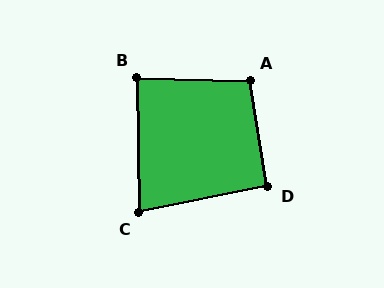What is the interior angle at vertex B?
Approximately 88 degrees (approximately right).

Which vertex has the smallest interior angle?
C, at approximately 80 degrees.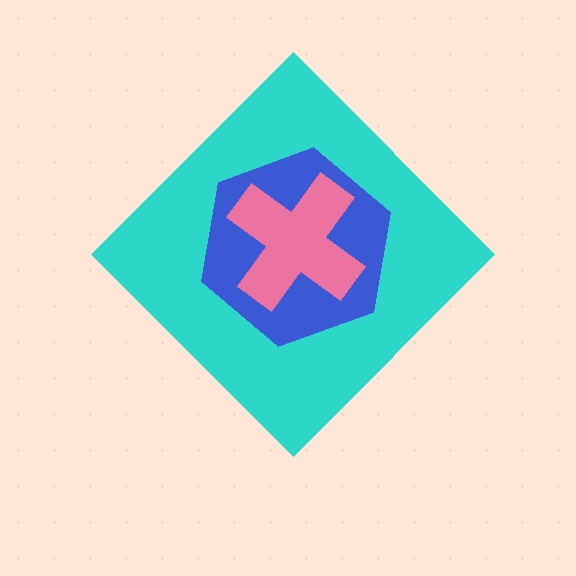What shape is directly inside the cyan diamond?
The blue hexagon.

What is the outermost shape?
The cyan diamond.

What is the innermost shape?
The pink cross.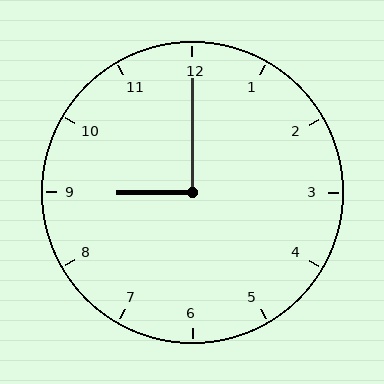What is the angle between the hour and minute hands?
Approximately 90 degrees.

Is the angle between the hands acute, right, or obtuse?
It is right.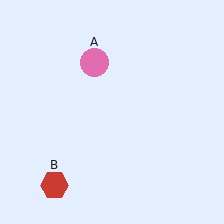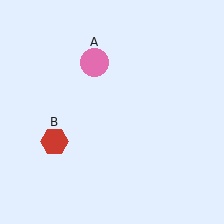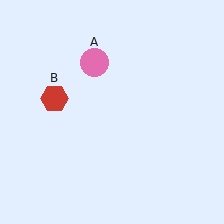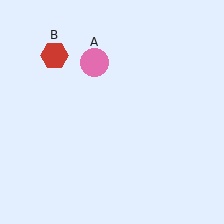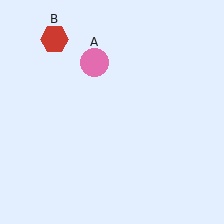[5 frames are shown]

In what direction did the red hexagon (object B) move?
The red hexagon (object B) moved up.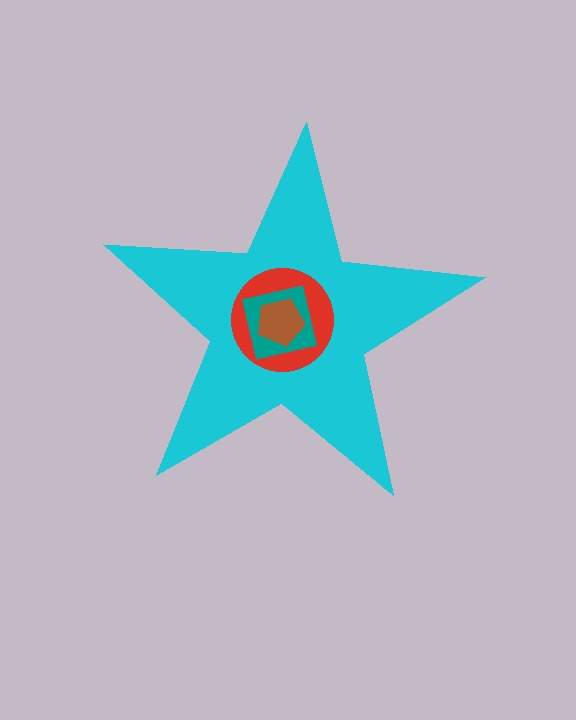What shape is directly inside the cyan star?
The red circle.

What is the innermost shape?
The brown pentagon.